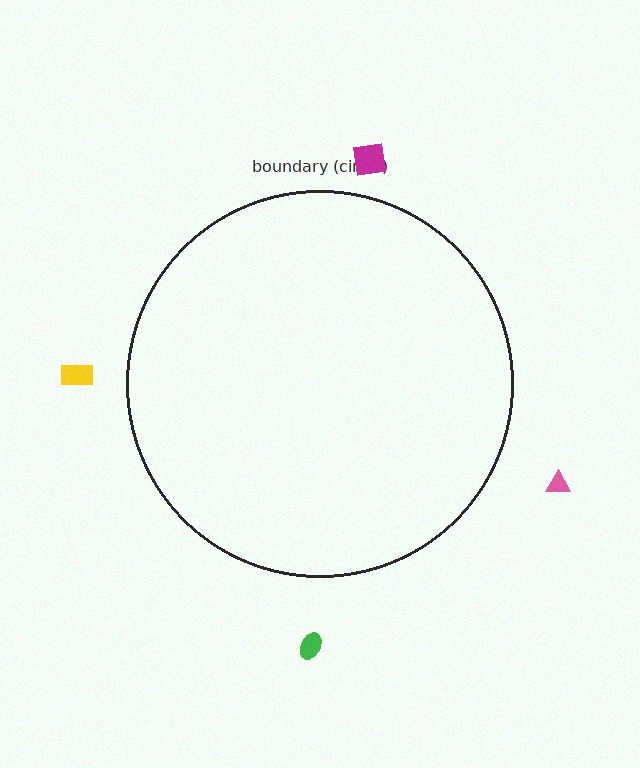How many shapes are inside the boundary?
0 inside, 4 outside.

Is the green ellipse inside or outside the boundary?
Outside.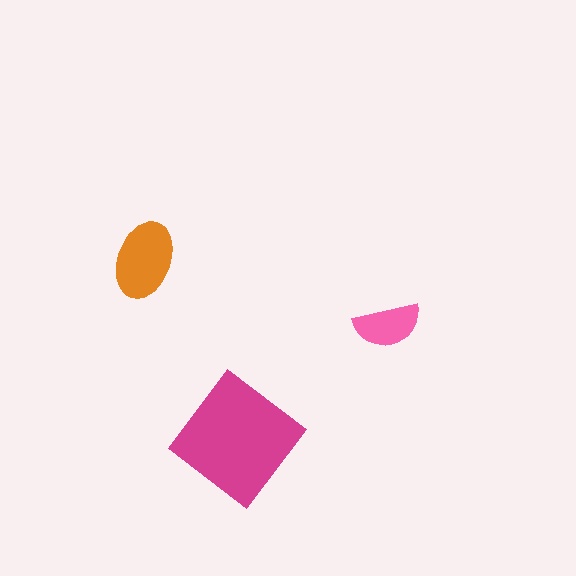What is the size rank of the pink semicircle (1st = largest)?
3rd.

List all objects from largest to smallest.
The magenta diamond, the orange ellipse, the pink semicircle.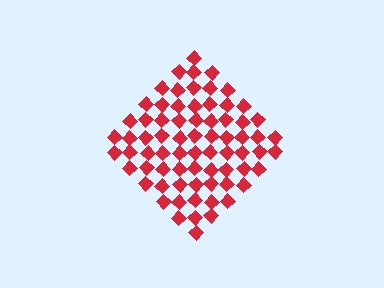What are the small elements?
The small elements are diamonds.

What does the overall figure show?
The overall figure shows a diamond.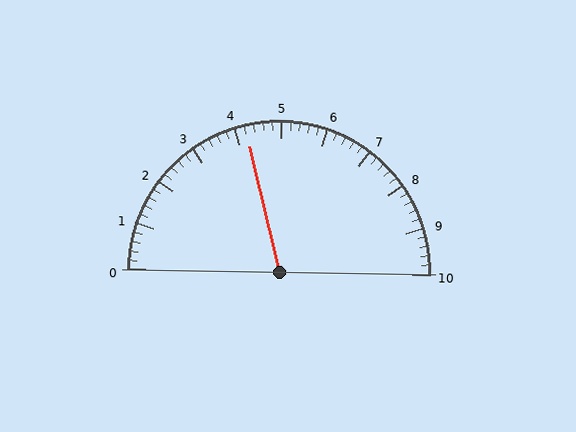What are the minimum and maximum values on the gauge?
The gauge ranges from 0 to 10.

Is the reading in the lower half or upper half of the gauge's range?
The reading is in the lower half of the range (0 to 10).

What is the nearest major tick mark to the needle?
The nearest major tick mark is 4.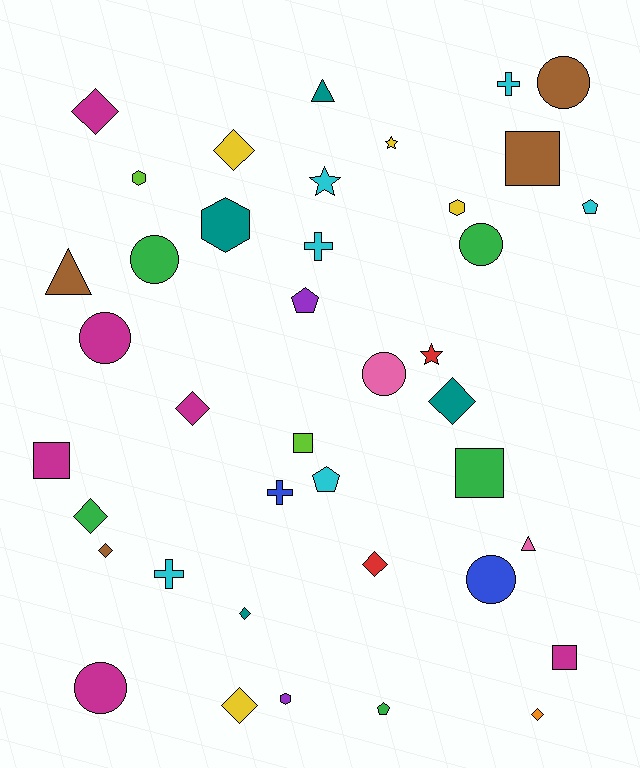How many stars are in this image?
There are 3 stars.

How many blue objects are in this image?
There are 2 blue objects.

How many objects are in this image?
There are 40 objects.